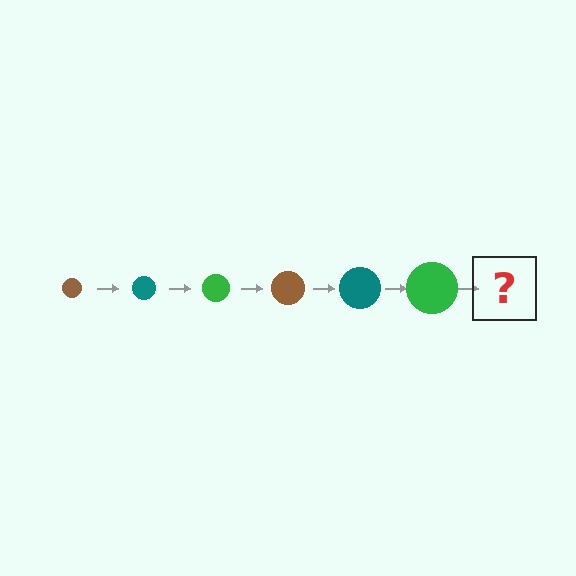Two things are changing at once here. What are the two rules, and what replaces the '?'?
The two rules are that the circle grows larger each step and the color cycles through brown, teal, and green. The '?' should be a brown circle, larger than the previous one.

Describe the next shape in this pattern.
It should be a brown circle, larger than the previous one.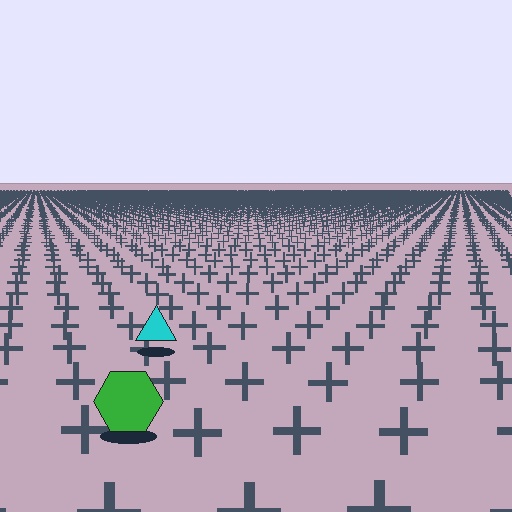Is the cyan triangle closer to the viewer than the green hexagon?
No. The green hexagon is closer — you can tell from the texture gradient: the ground texture is coarser near it.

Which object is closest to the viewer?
The green hexagon is closest. The texture marks near it are larger and more spread out.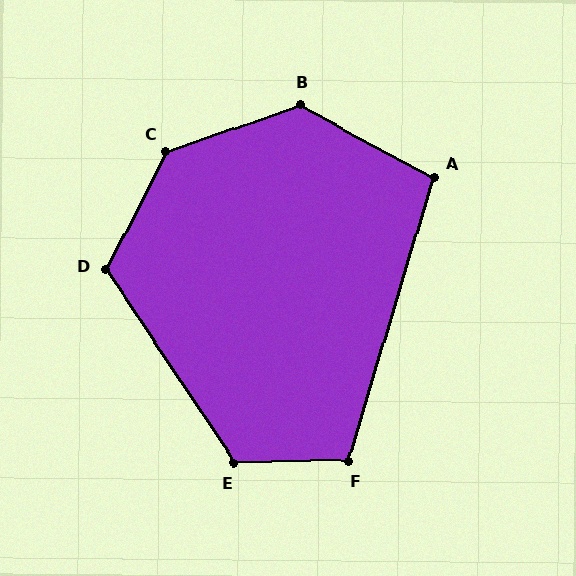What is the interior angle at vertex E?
Approximately 122 degrees (obtuse).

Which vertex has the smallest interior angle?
A, at approximately 102 degrees.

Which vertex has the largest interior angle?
C, at approximately 136 degrees.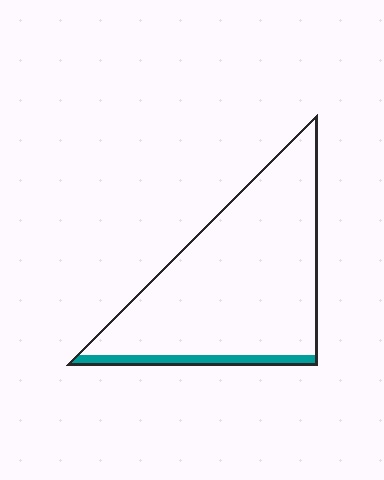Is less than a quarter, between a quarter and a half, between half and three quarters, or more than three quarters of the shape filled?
Less than a quarter.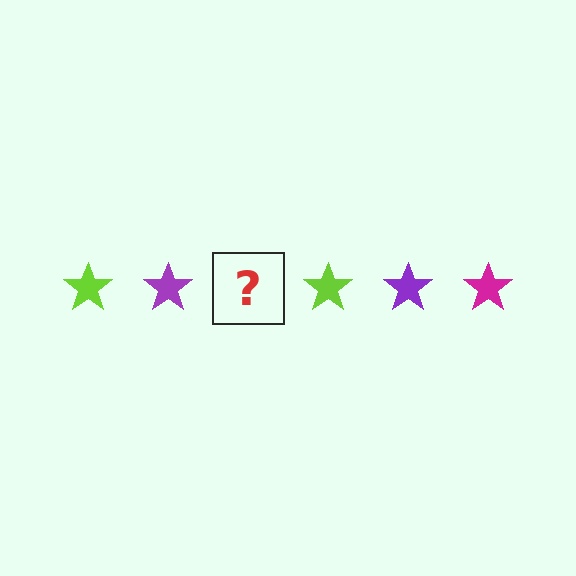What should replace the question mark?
The question mark should be replaced with a magenta star.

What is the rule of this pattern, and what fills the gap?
The rule is that the pattern cycles through lime, purple, magenta stars. The gap should be filled with a magenta star.